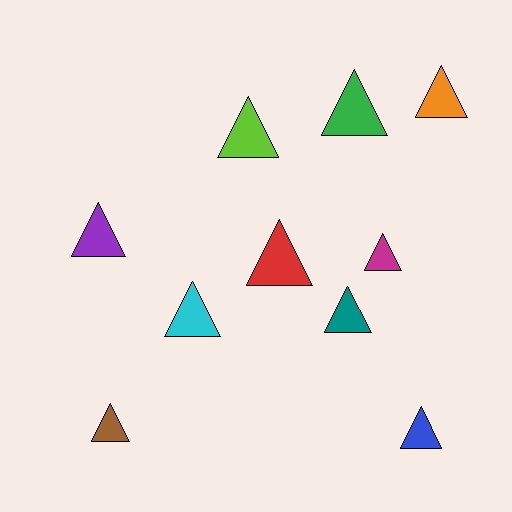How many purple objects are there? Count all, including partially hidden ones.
There is 1 purple object.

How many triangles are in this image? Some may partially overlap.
There are 10 triangles.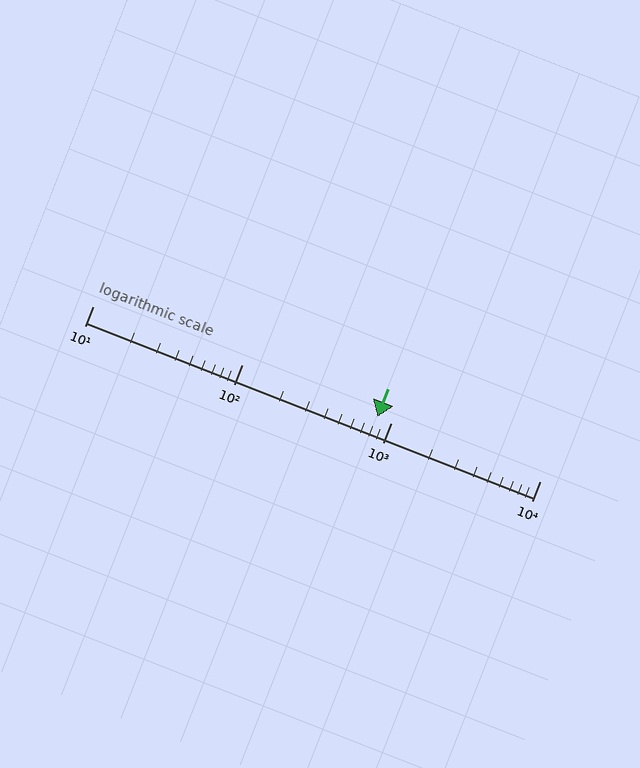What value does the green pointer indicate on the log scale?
The pointer indicates approximately 810.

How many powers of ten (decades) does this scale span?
The scale spans 3 decades, from 10 to 10000.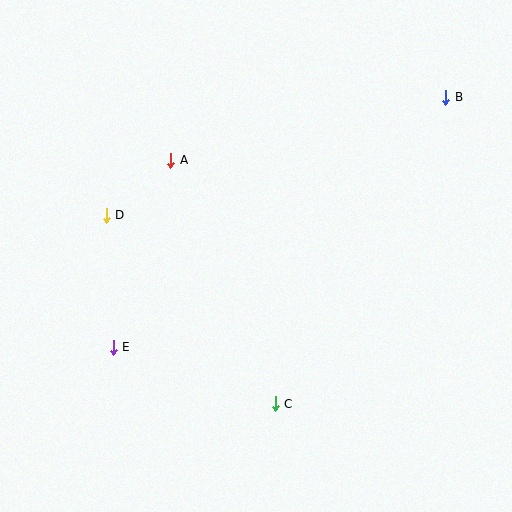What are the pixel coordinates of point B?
Point B is at (446, 97).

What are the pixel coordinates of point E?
Point E is at (113, 347).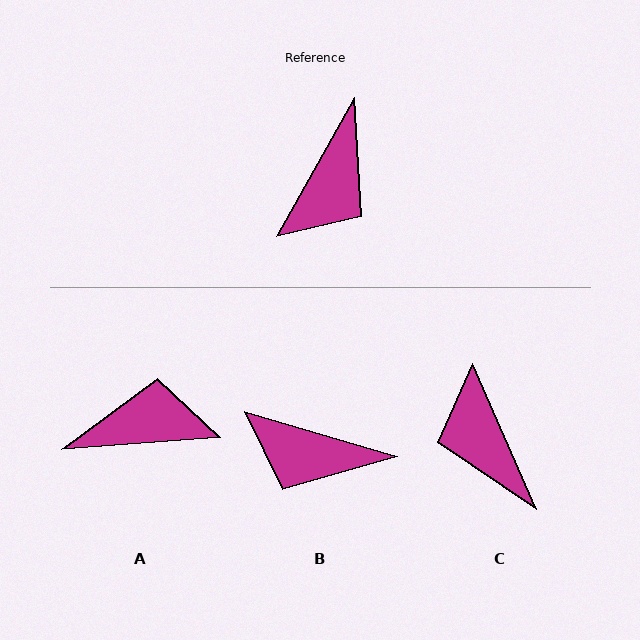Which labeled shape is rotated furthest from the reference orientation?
C, about 127 degrees away.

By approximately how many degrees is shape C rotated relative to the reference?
Approximately 127 degrees clockwise.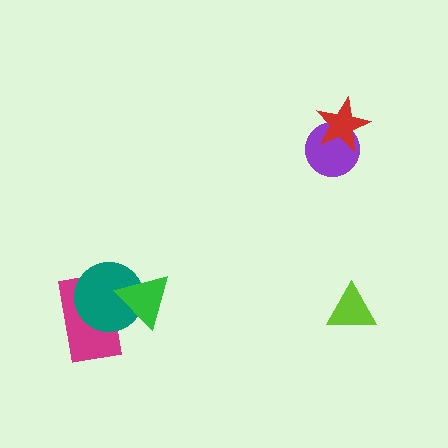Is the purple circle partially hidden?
Yes, it is partially covered by another shape.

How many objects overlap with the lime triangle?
0 objects overlap with the lime triangle.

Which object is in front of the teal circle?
The green triangle is in front of the teal circle.